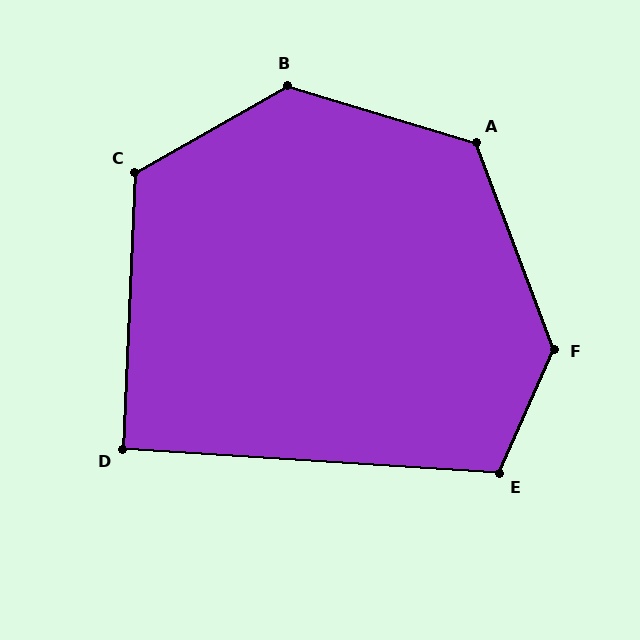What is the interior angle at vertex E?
Approximately 110 degrees (obtuse).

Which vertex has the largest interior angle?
F, at approximately 136 degrees.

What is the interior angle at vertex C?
Approximately 122 degrees (obtuse).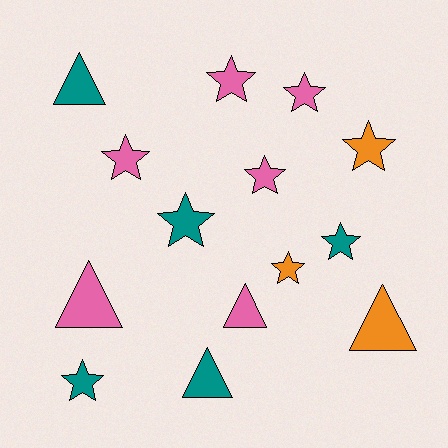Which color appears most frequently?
Pink, with 6 objects.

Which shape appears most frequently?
Star, with 9 objects.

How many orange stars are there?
There are 2 orange stars.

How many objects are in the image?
There are 14 objects.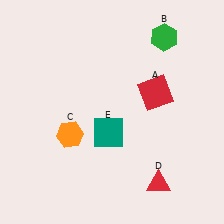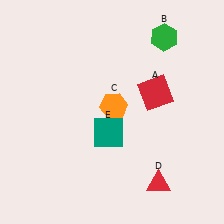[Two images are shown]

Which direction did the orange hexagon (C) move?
The orange hexagon (C) moved right.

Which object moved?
The orange hexagon (C) moved right.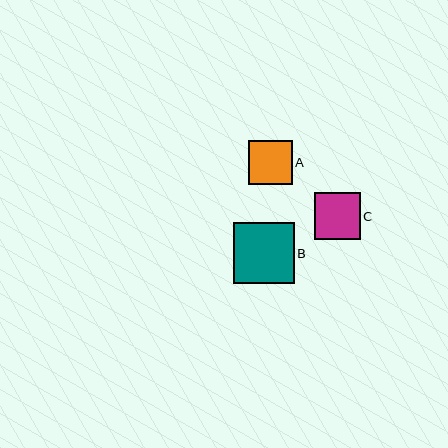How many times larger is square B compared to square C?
Square B is approximately 1.3 times the size of square C.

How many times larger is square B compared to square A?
Square B is approximately 1.4 times the size of square A.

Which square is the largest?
Square B is the largest with a size of approximately 60 pixels.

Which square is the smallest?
Square A is the smallest with a size of approximately 43 pixels.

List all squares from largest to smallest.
From largest to smallest: B, C, A.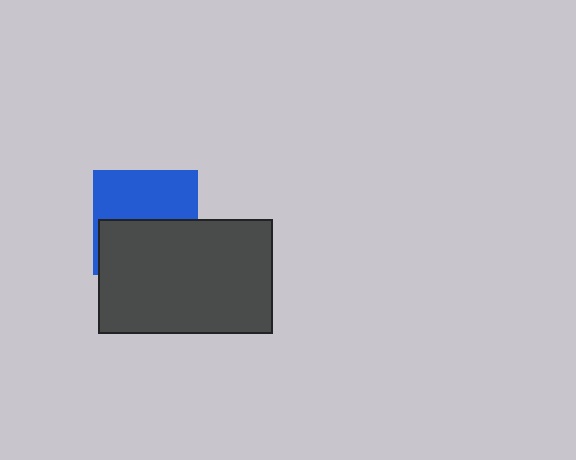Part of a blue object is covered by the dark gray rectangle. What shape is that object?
It is a square.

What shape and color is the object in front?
The object in front is a dark gray rectangle.